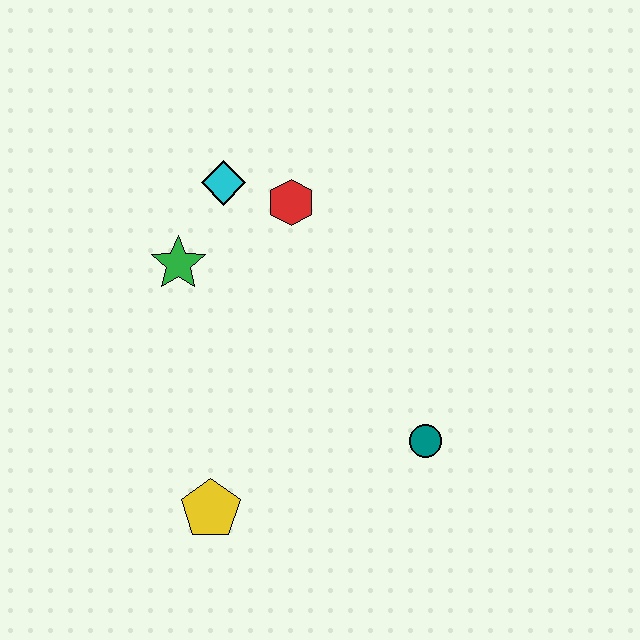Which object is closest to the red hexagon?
The cyan diamond is closest to the red hexagon.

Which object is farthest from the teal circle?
The cyan diamond is farthest from the teal circle.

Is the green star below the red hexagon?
Yes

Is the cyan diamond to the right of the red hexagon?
No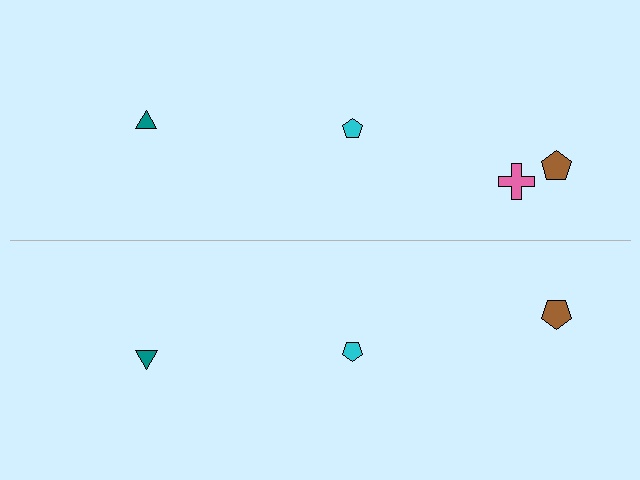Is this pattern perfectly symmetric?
No, the pattern is not perfectly symmetric. A pink cross is missing from the bottom side.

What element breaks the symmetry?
A pink cross is missing from the bottom side.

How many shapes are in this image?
There are 7 shapes in this image.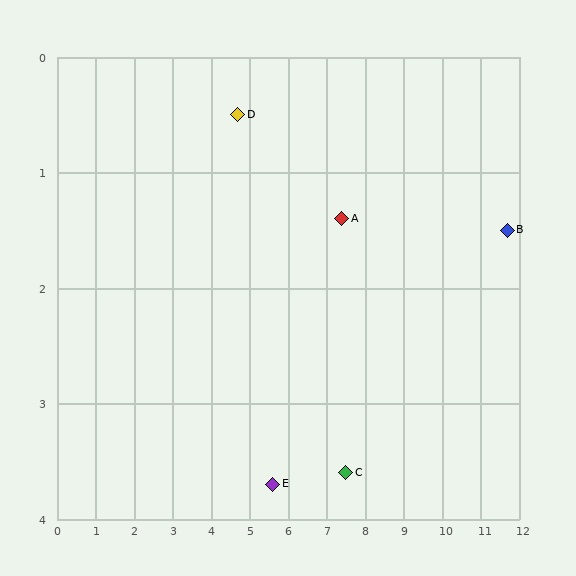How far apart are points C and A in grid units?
Points C and A are about 2.2 grid units apart.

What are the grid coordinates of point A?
Point A is at approximately (7.4, 1.4).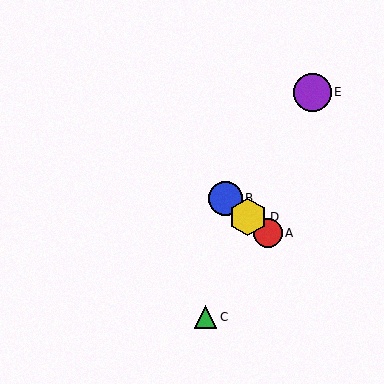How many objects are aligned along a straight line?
3 objects (A, B, D) are aligned along a straight line.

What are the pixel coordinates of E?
Object E is at (312, 92).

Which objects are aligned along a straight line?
Objects A, B, D are aligned along a straight line.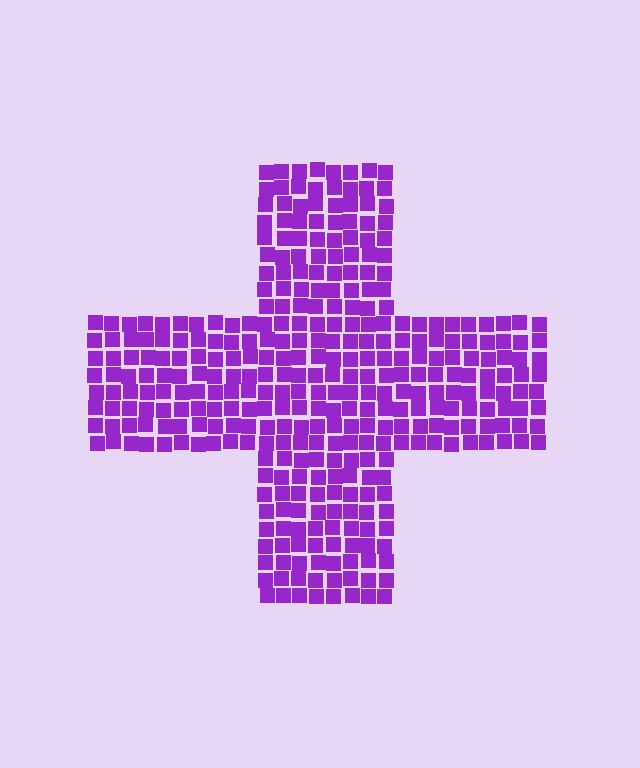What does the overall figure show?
The overall figure shows a cross.